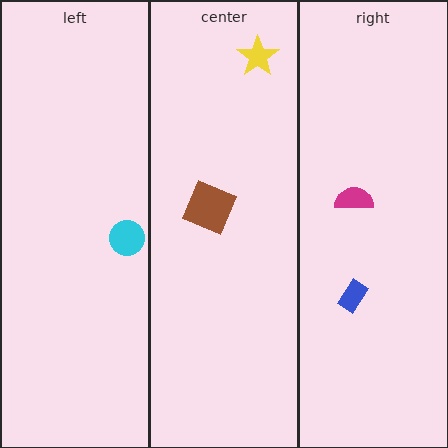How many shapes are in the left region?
1.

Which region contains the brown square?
The center region.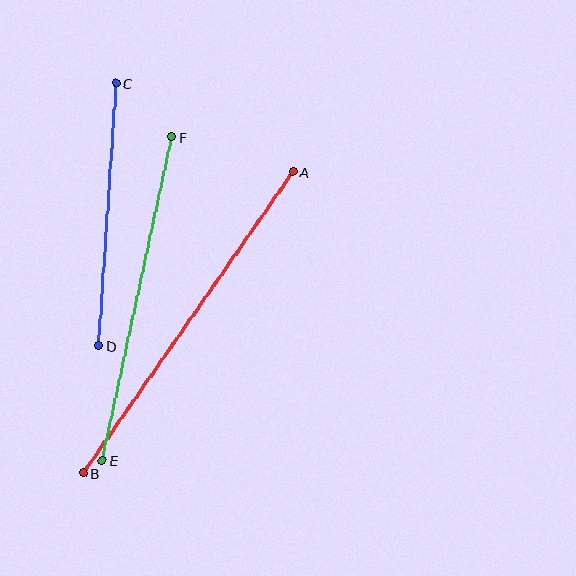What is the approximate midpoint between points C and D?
The midpoint is at approximately (107, 214) pixels.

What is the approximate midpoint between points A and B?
The midpoint is at approximately (188, 323) pixels.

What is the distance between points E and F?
The distance is approximately 331 pixels.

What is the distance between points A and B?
The distance is approximately 367 pixels.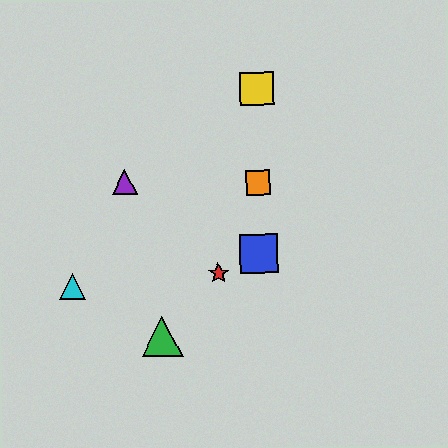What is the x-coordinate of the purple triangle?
The purple triangle is at x≈125.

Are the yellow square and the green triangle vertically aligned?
No, the yellow square is at x≈257 and the green triangle is at x≈162.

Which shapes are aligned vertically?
The blue square, the yellow square, the orange square are aligned vertically.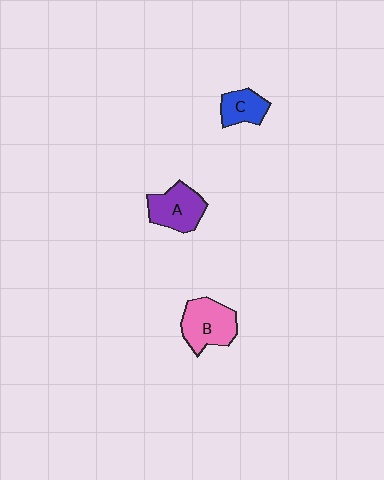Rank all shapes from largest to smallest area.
From largest to smallest: B (pink), A (purple), C (blue).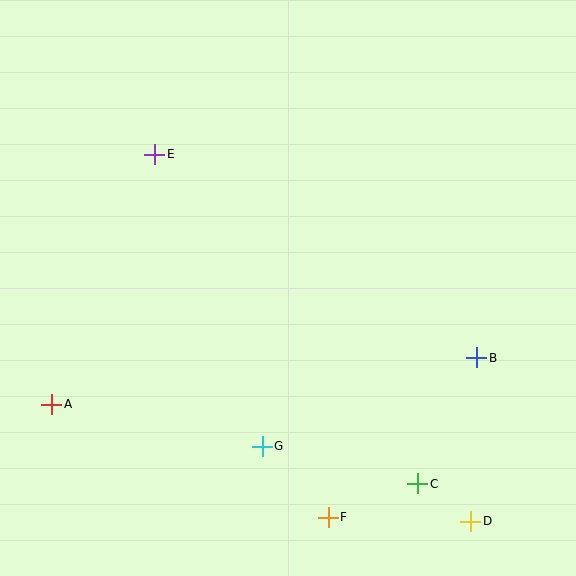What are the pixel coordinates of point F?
Point F is at (328, 517).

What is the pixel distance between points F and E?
The distance between F and E is 402 pixels.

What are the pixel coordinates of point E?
Point E is at (155, 154).